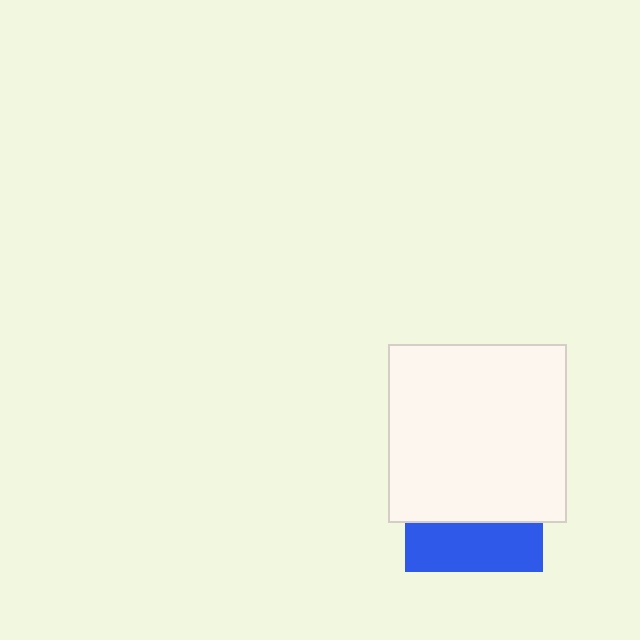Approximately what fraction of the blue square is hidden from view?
Roughly 65% of the blue square is hidden behind the white square.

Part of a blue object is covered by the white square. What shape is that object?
It is a square.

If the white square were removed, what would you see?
You would see the complete blue square.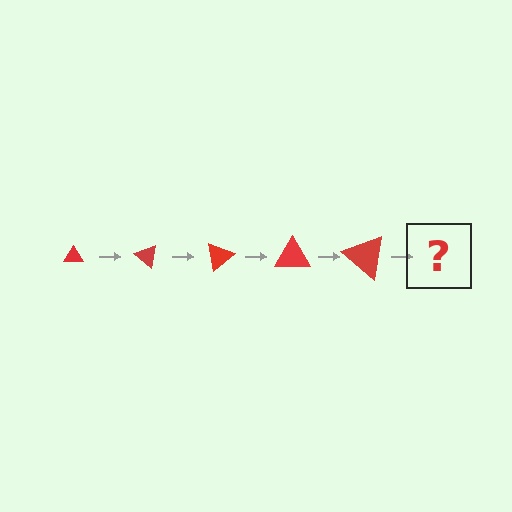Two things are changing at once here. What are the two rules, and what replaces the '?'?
The two rules are that the triangle grows larger each step and it rotates 40 degrees each step. The '?' should be a triangle, larger than the previous one and rotated 200 degrees from the start.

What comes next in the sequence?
The next element should be a triangle, larger than the previous one and rotated 200 degrees from the start.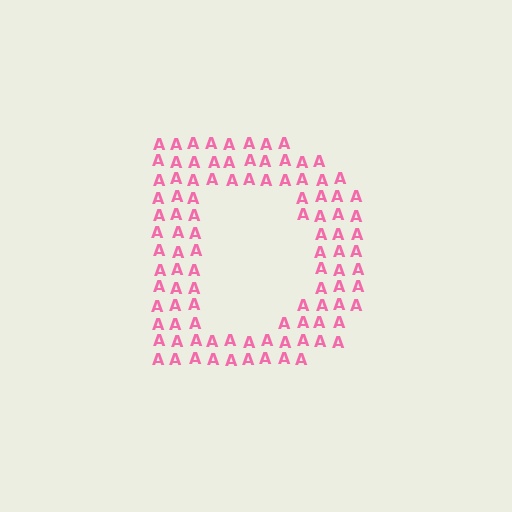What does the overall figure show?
The overall figure shows the letter D.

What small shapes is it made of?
It is made of small letter A's.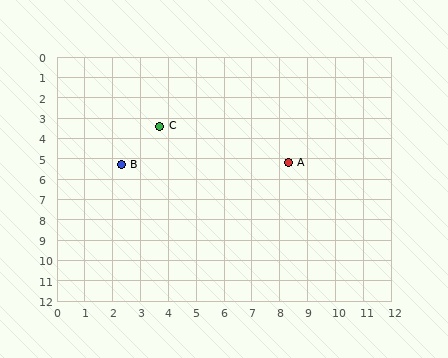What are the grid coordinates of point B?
Point B is at approximately (2.3, 5.3).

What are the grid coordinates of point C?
Point C is at approximately (3.7, 3.4).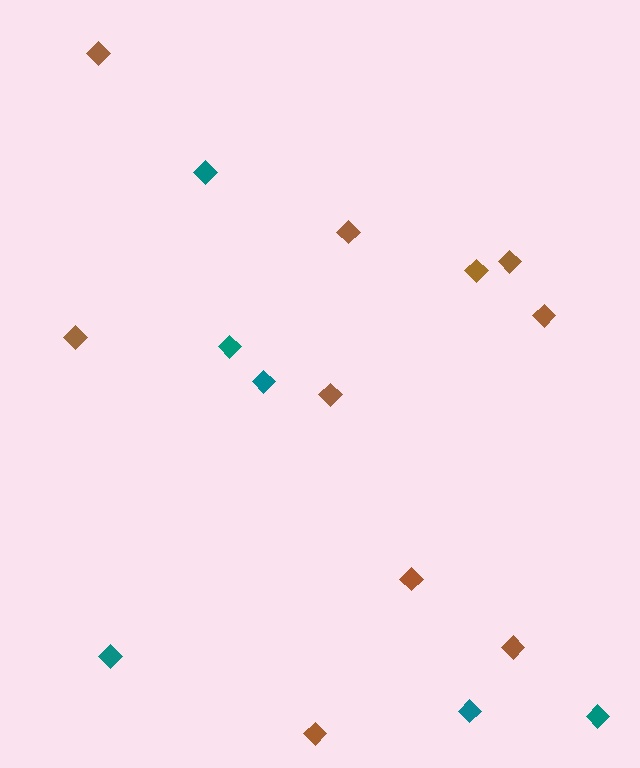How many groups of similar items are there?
There are 2 groups: one group of teal diamonds (6) and one group of brown diamonds (10).